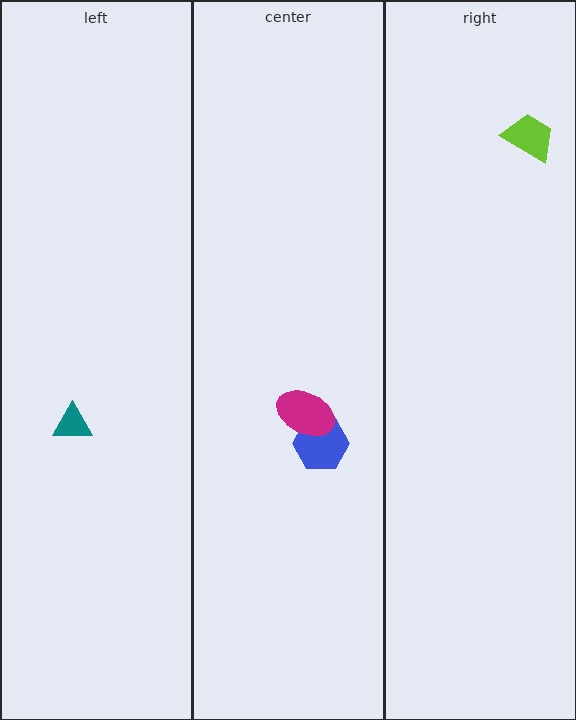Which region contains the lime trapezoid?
The right region.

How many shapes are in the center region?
2.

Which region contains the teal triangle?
The left region.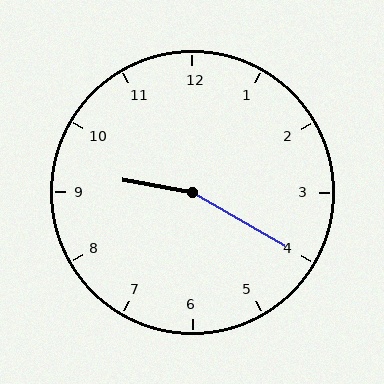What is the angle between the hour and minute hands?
Approximately 160 degrees.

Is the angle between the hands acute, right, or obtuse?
It is obtuse.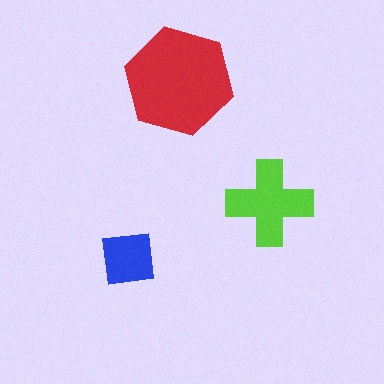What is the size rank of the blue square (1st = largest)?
3rd.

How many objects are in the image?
There are 3 objects in the image.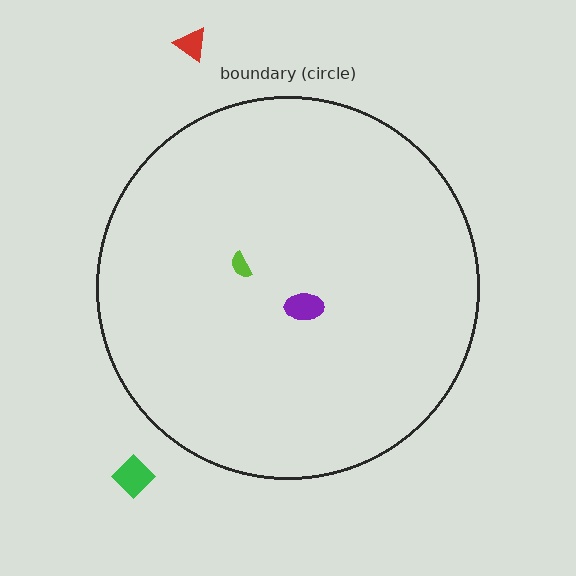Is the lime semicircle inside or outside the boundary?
Inside.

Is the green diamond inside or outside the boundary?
Outside.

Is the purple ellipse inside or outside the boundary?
Inside.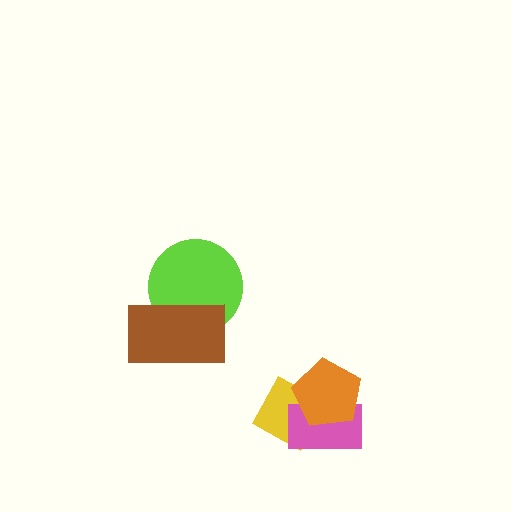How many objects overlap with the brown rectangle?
1 object overlaps with the brown rectangle.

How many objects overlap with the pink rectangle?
2 objects overlap with the pink rectangle.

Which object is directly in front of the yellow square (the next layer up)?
The pink rectangle is directly in front of the yellow square.